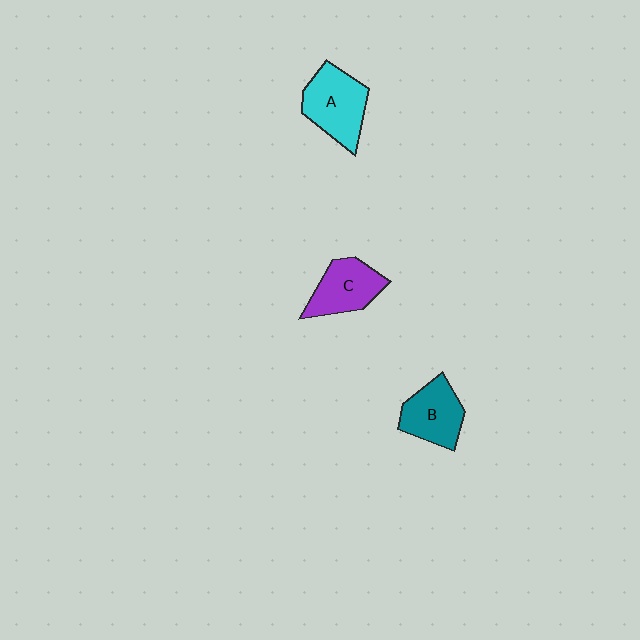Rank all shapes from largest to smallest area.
From largest to smallest: A (cyan), C (purple), B (teal).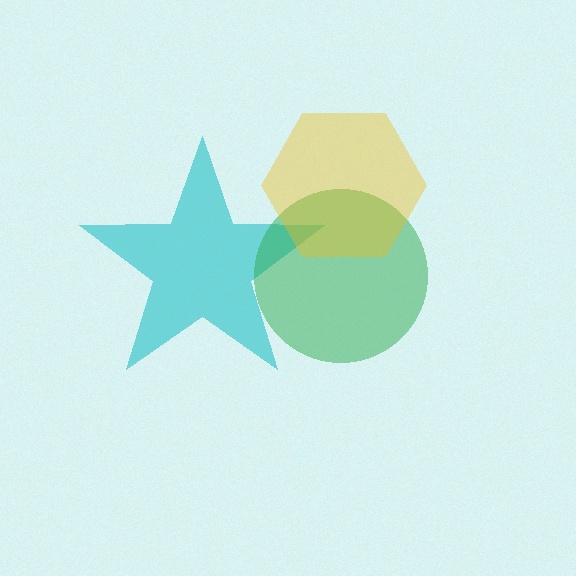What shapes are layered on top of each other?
The layered shapes are: a cyan star, a green circle, a yellow hexagon.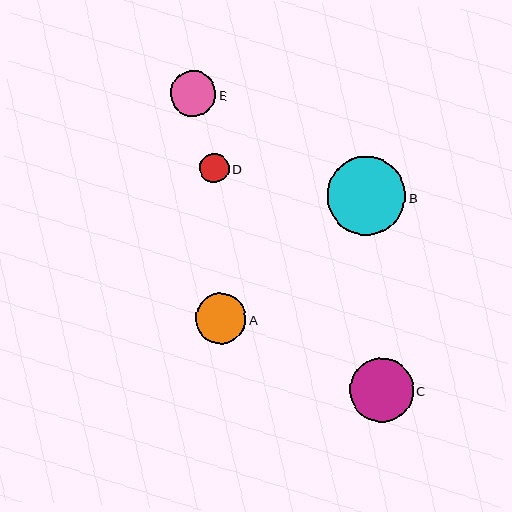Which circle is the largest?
Circle B is the largest with a size of approximately 79 pixels.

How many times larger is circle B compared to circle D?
Circle B is approximately 2.7 times the size of circle D.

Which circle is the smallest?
Circle D is the smallest with a size of approximately 29 pixels.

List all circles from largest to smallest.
From largest to smallest: B, C, A, E, D.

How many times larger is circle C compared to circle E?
Circle C is approximately 1.4 times the size of circle E.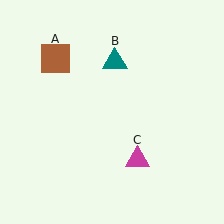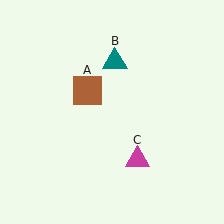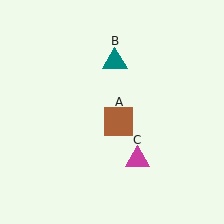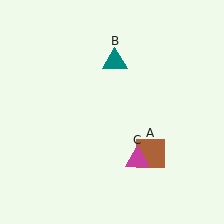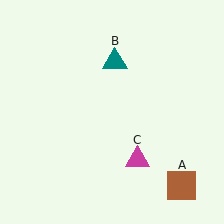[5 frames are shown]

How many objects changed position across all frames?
1 object changed position: brown square (object A).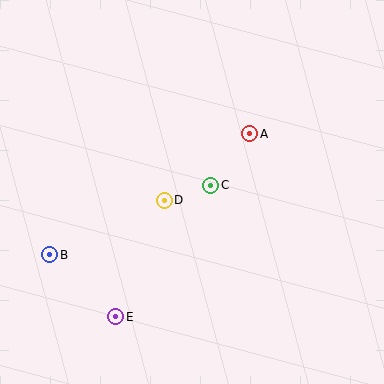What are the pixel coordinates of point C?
Point C is at (211, 185).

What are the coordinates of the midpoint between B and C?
The midpoint between B and C is at (130, 220).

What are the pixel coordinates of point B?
Point B is at (50, 255).